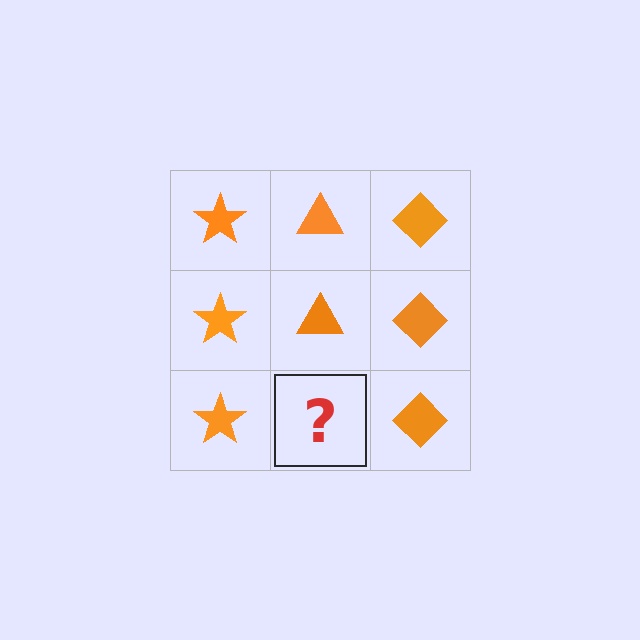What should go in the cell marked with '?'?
The missing cell should contain an orange triangle.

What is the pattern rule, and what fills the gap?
The rule is that each column has a consistent shape. The gap should be filled with an orange triangle.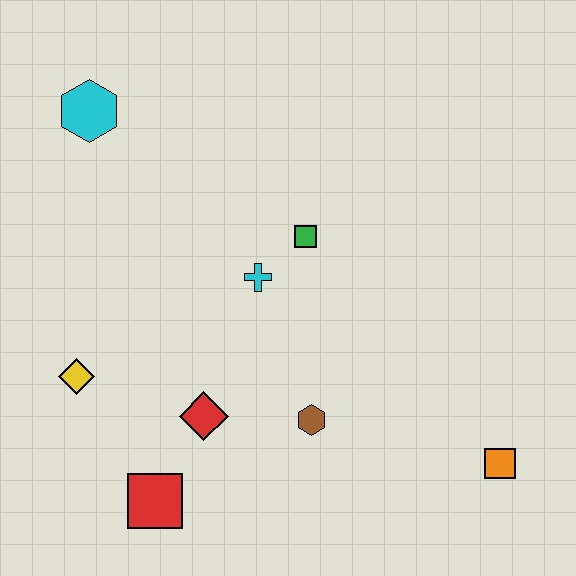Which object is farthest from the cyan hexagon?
The orange square is farthest from the cyan hexagon.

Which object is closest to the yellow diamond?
The red diamond is closest to the yellow diamond.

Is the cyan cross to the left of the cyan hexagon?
No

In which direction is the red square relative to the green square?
The red square is below the green square.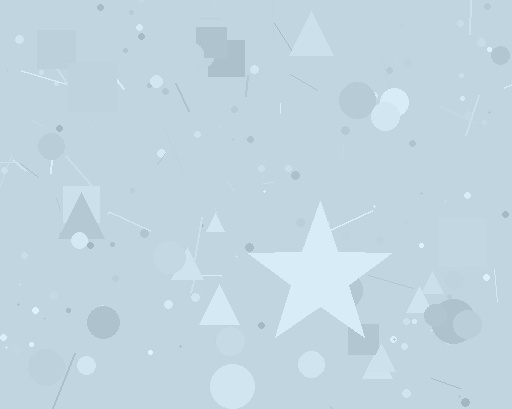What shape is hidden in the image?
A star is hidden in the image.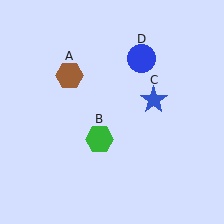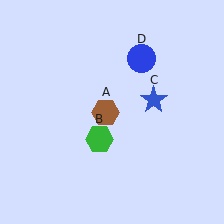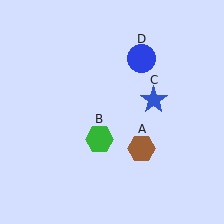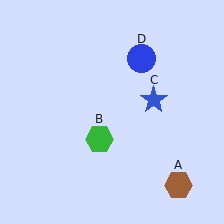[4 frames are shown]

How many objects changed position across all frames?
1 object changed position: brown hexagon (object A).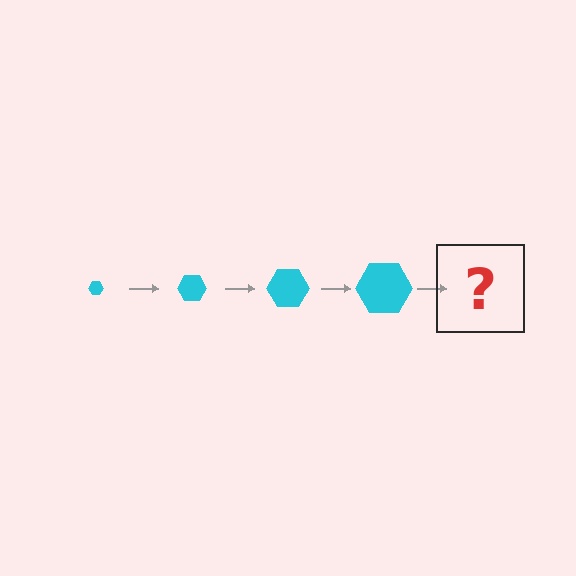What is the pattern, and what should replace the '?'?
The pattern is that the hexagon gets progressively larger each step. The '?' should be a cyan hexagon, larger than the previous one.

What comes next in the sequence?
The next element should be a cyan hexagon, larger than the previous one.